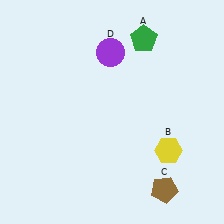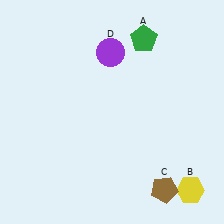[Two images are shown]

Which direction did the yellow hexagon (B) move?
The yellow hexagon (B) moved down.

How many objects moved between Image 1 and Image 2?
1 object moved between the two images.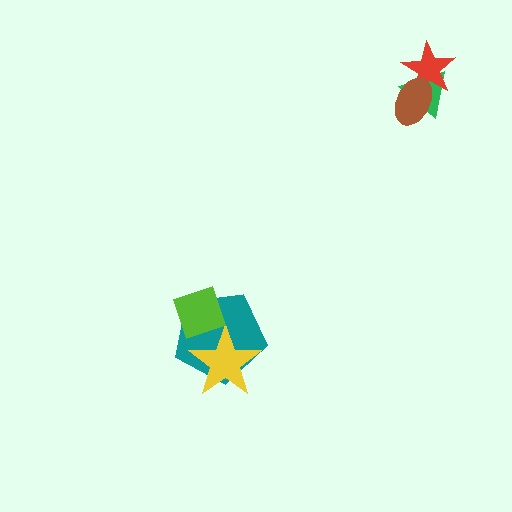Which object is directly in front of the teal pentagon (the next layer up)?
The yellow star is directly in front of the teal pentagon.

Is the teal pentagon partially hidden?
Yes, it is partially covered by another shape.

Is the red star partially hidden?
Yes, it is partially covered by another shape.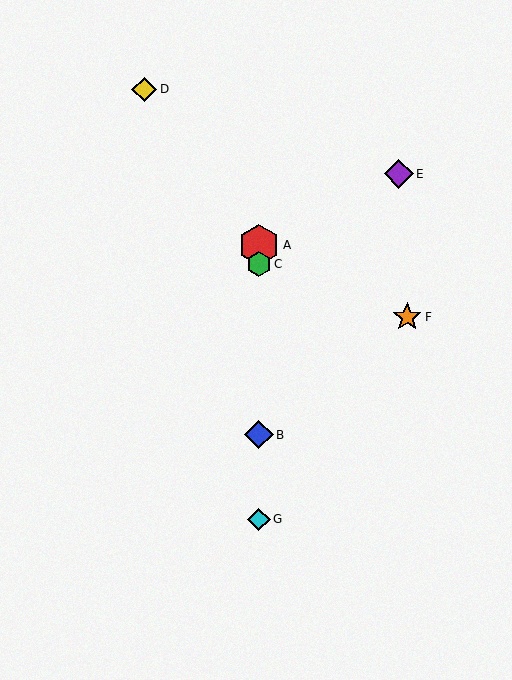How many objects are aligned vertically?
4 objects (A, B, C, G) are aligned vertically.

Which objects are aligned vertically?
Objects A, B, C, G are aligned vertically.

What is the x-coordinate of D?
Object D is at x≈144.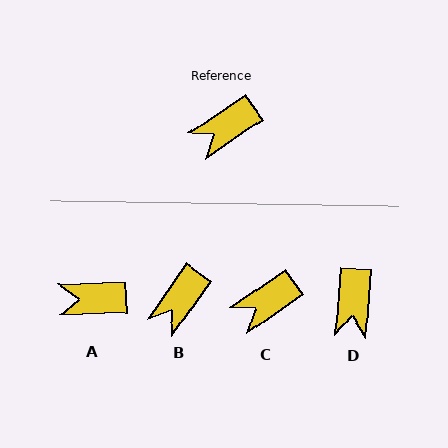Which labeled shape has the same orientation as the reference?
C.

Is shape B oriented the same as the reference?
No, it is off by about 20 degrees.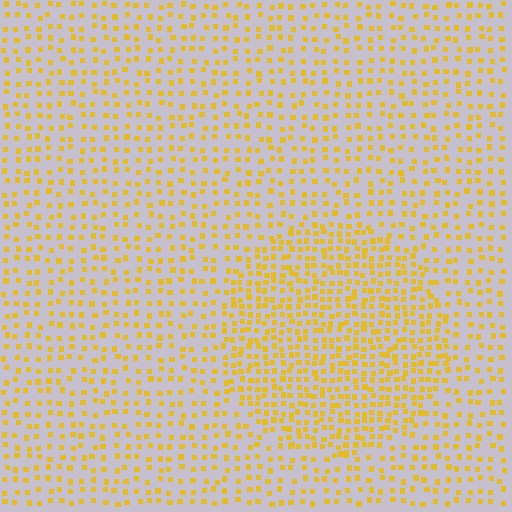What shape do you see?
I see a circle.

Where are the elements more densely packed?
The elements are more densely packed inside the circle boundary.